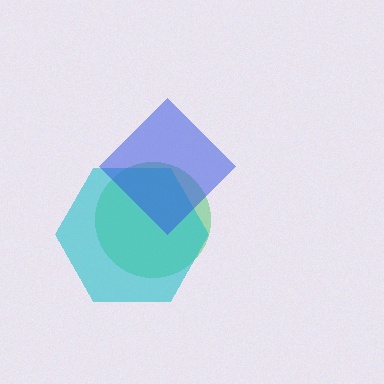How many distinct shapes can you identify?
There are 3 distinct shapes: a green circle, a cyan hexagon, a blue diamond.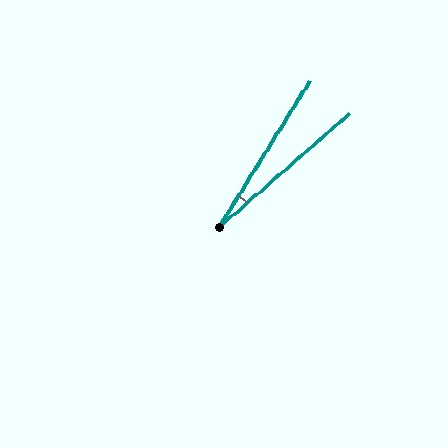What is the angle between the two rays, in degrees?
Approximately 17 degrees.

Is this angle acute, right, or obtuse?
It is acute.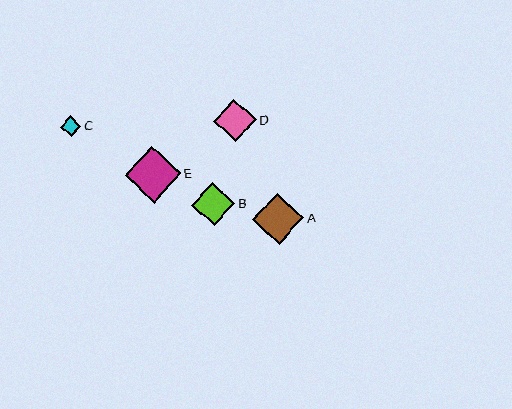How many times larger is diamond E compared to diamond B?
Diamond E is approximately 1.3 times the size of diamond B.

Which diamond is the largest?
Diamond E is the largest with a size of approximately 56 pixels.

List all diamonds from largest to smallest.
From largest to smallest: E, A, B, D, C.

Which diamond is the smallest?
Diamond C is the smallest with a size of approximately 21 pixels.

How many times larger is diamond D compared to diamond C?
Diamond D is approximately 2.0 times the size of diamond C.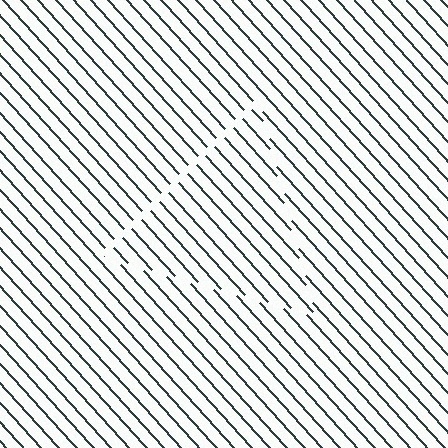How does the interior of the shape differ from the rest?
The interior of the shape contains the same grating, shifted by half a period — the contour is defined by the phase discontinuity where line-ends from the inner and outer gratings abut.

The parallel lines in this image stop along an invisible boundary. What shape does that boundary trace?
An illusory triangle. The interior of the shape contains the same grating, shifted by half a period — the contour is defined by the phase discontinuity where line-ends from the inner and outer gratings abut.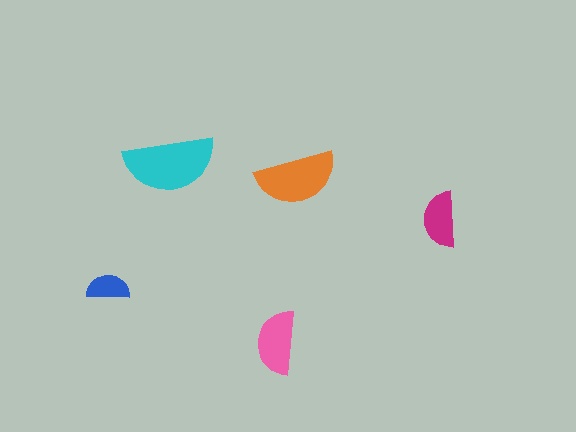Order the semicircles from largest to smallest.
the cyan one, the orange one, the pink one, the magenta one, the blue one.